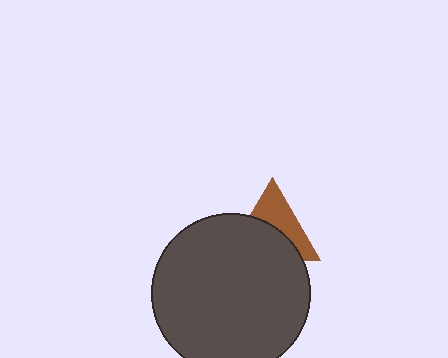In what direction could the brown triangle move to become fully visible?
The brown triangle could move up. That would shift it out from behind the dark gray circle entirely.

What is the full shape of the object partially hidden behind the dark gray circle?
The partially hidden object is a brown triangle.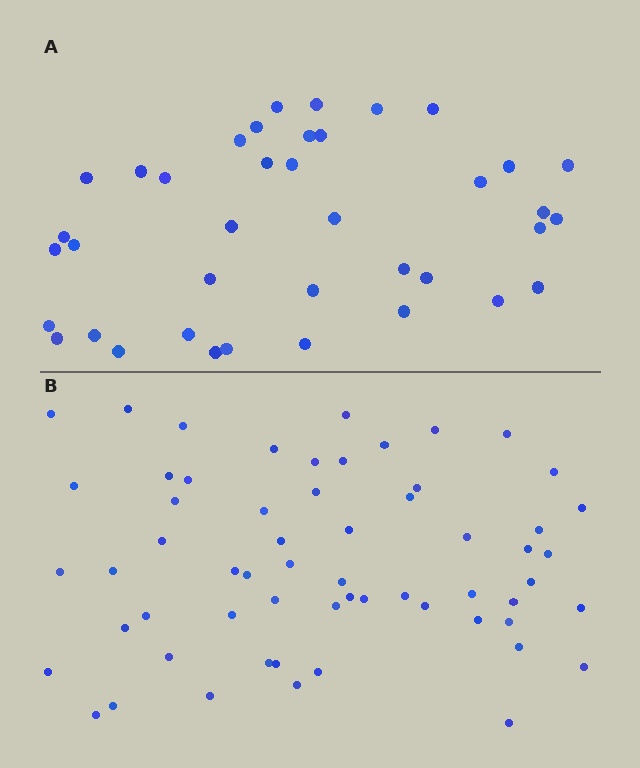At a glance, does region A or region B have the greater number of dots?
Region B (the bottom region) has more dots.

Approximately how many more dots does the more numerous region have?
Region B has approximately 20 more dots than region A.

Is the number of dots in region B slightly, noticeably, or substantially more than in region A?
Region B has substantially more. The ratio is roughly 1.5 to 1.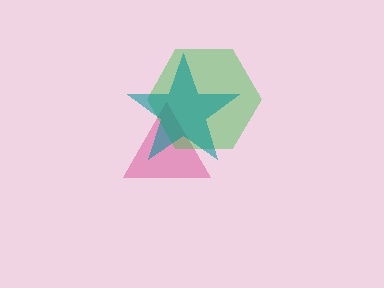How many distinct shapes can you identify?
There are 3 distinct shapes: a magenta triangle, a green hexagon, a teal star.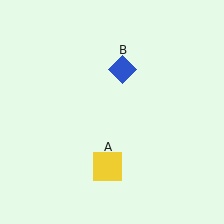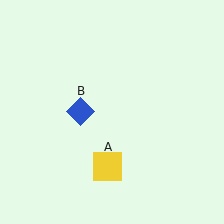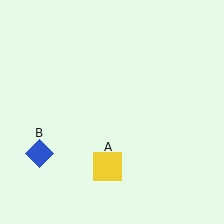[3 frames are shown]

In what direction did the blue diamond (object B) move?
The blue diamond (object B) moved down and to the left.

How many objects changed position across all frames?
1 object changed position: blue diamond (object B).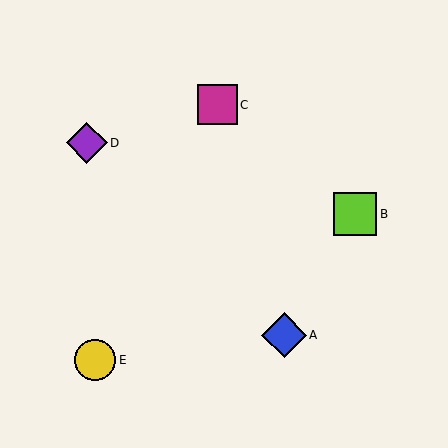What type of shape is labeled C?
Shape C is a magenta square.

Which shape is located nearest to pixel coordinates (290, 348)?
The blue diamond (labeled A) at (284, 335) is nearest to that location.